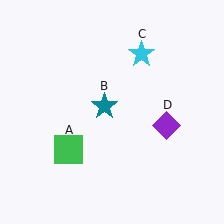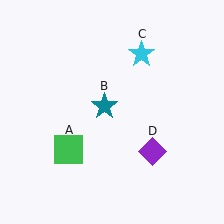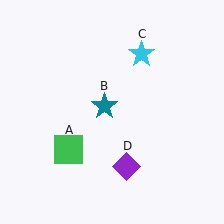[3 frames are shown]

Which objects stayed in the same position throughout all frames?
Green square (object A) and teal star (object B) and cyan star (object C) remained stationary.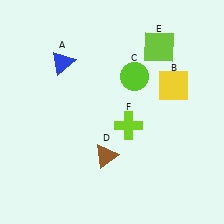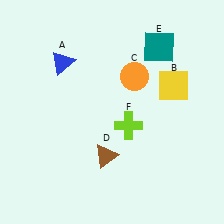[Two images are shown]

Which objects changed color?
C changed from lime to orange. E changed from lime to teal.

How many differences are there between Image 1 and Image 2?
There are 2 differences between the two images.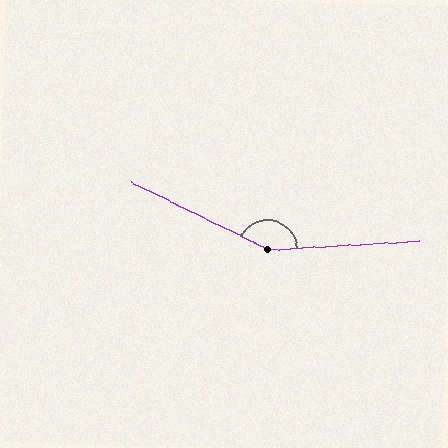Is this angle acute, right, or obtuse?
It is obtuse.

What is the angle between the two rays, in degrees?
Approximately 150 degrees.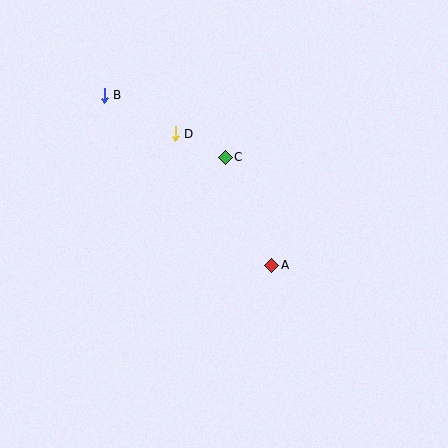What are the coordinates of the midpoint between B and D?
The midpoint between B and D is at (140, 115).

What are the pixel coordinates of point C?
Point C is at (226, 157).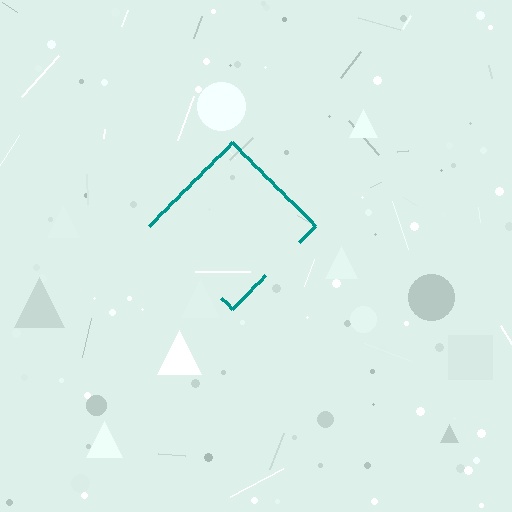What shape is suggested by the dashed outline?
The dashed outline suggests a diamond.